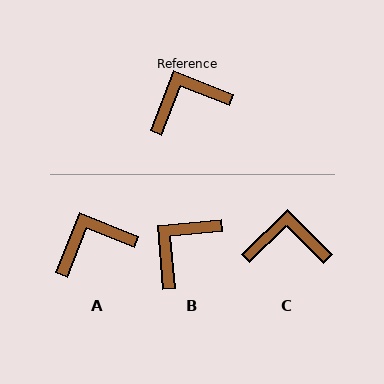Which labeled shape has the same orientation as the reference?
A.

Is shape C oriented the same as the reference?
No, it is off by about 24 degrees.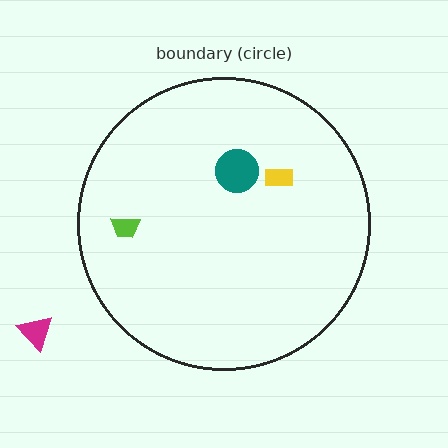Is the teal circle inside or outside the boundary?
Inside.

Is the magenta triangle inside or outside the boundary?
Outside.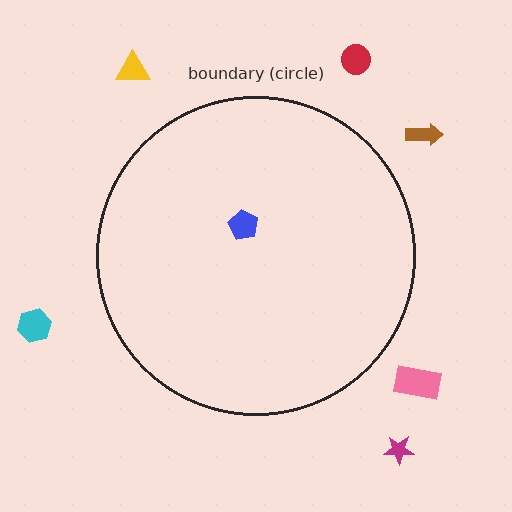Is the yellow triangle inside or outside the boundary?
Outside.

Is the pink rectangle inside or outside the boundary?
Outside.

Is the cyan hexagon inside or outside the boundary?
Outside.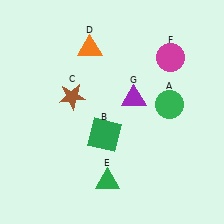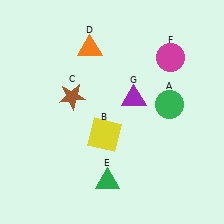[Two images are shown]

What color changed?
The square (B) changed from green in Image 1 to yellow in Image 2.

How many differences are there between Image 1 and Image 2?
There is 1 difference between the two images.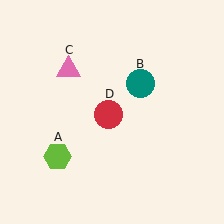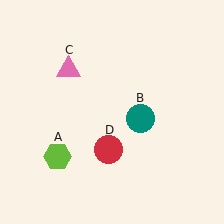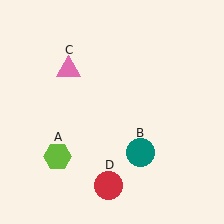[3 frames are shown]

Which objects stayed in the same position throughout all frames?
Lime hexagon (object A) and pink triangle (object C) remained stationary.